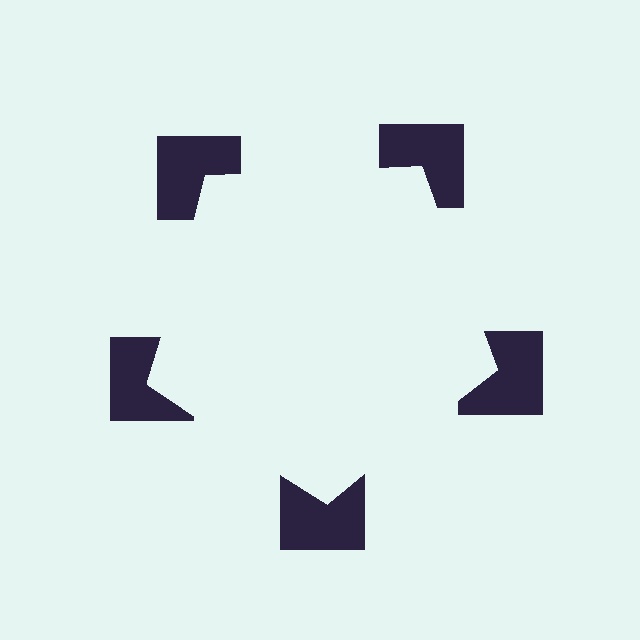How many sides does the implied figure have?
5 sides.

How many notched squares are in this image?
There are 5 — one at each vertex of the illusory pentagon.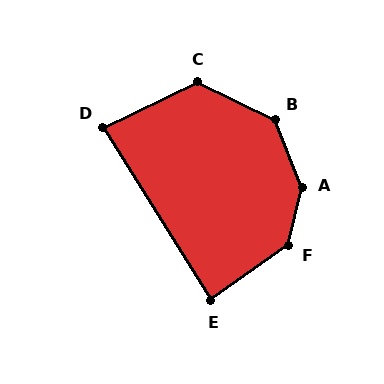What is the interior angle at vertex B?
Approximately 138 degrees (obtuse).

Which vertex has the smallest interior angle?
D, at approximately 84 degrees.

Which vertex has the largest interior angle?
A, at approximately 145 degrees.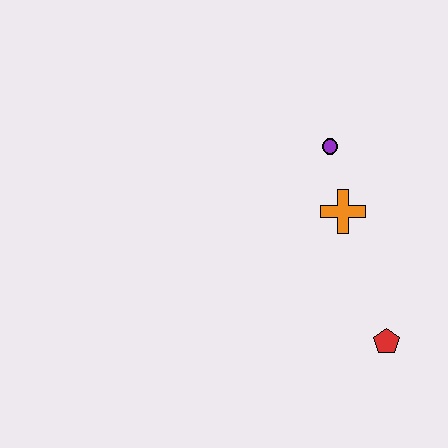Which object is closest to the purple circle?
The orange cross is closest to the purple circle.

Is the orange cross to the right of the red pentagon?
No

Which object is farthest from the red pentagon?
The purple circle is farthest from the red pentagon.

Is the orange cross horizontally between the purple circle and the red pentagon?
Yes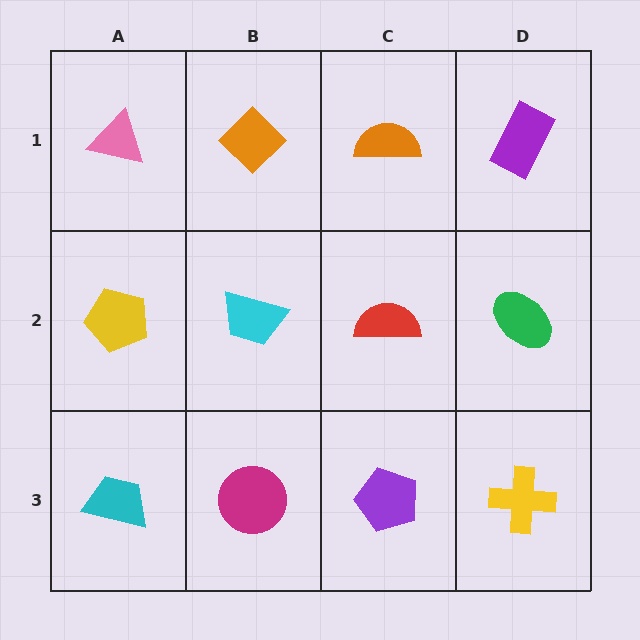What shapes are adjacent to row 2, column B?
An orange diamond (row 1, column B), a magenta circle (row 3, column B), a yellow pentagon (row 2, column A), a red semicircle (row 2, column C).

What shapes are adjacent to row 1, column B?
A cyan trapezoid (row 2, column B), a pink triangle (row 1, column A), an orange semicircle (row 1, column C).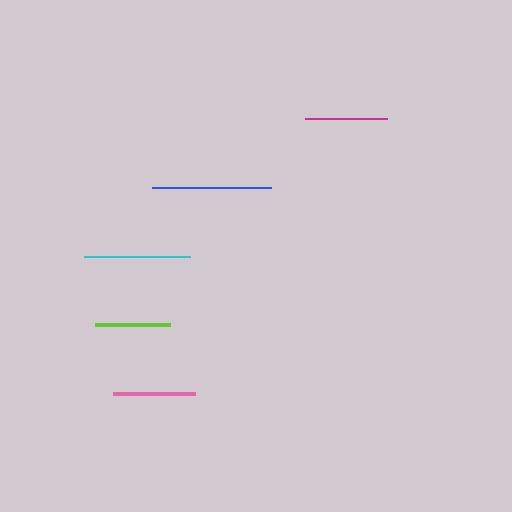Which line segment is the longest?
The blue line is the longest at approximately 119 pixels.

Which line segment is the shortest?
The lime line is the shortest at approximately 75 pixels.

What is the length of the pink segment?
The pink segment is approximately 82 pixels long.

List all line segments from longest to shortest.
From longest to shortest: blue, cyan, magenta, pink, lime.